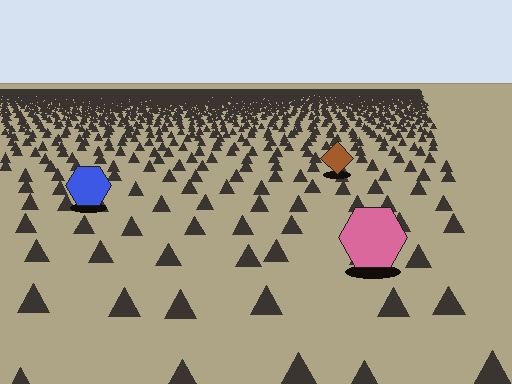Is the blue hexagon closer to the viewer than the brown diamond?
Yes. The blue hexagon is closer — you can tell from the texture gradient: the ground texture is coarser near it.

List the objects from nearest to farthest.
From nearest to farthest: the pink hexagon, the blue hexagon, the brown diamond.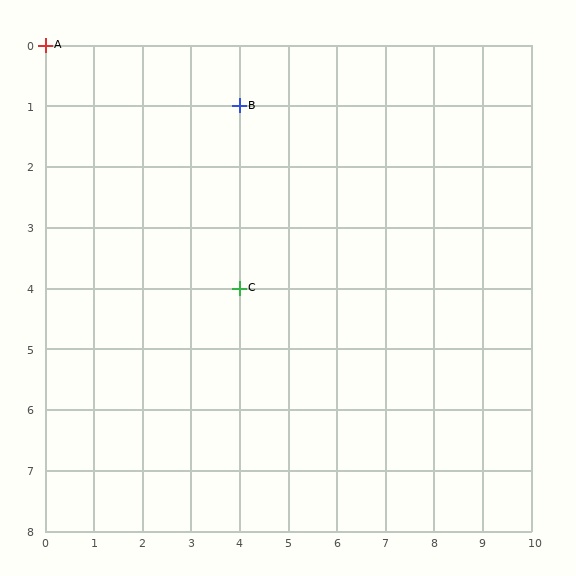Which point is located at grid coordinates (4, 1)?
Point B is at (4, 1).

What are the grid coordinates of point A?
Point A is at grid coordinates (0, 0).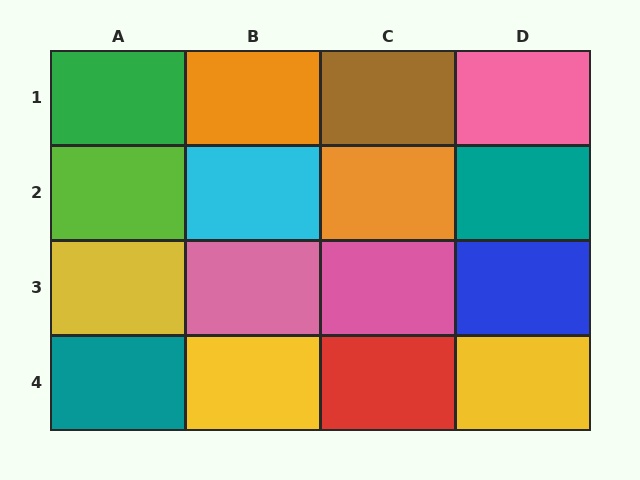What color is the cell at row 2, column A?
Lime.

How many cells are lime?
1 cell is lime.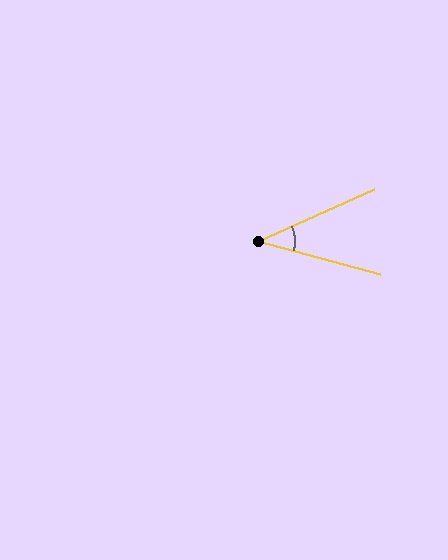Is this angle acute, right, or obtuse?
It is acute.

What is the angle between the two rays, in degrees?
Approximately 40 degrees.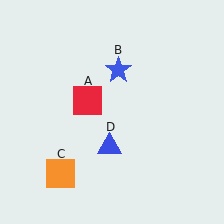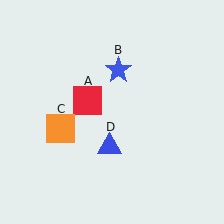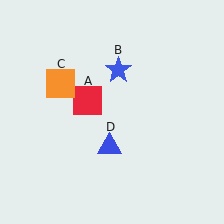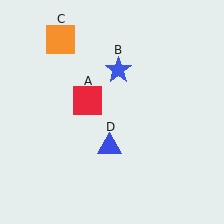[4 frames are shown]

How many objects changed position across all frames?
1 object changed position: orange square (object C).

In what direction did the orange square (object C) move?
The orange square (object C) moved up.